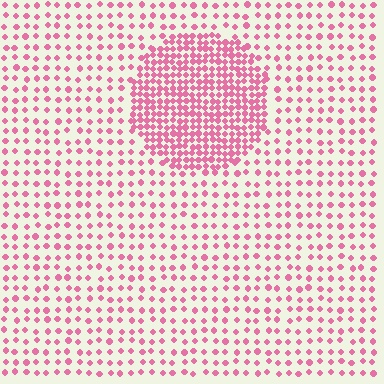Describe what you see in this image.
The image contains small pink elements arranged at two different densities. A circle-shaped region is visible where the elements are more densely packed than the surrounding area.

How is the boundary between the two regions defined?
The boundary is defined by a change in element density (approximately 2.6x ratio). All elements are the same color, size, and shape.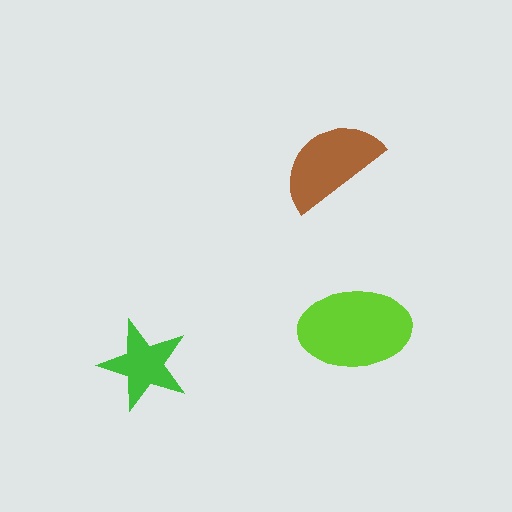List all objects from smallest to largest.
The green star, the brown semicircle, the lime ellipse.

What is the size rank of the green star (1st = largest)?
3rd.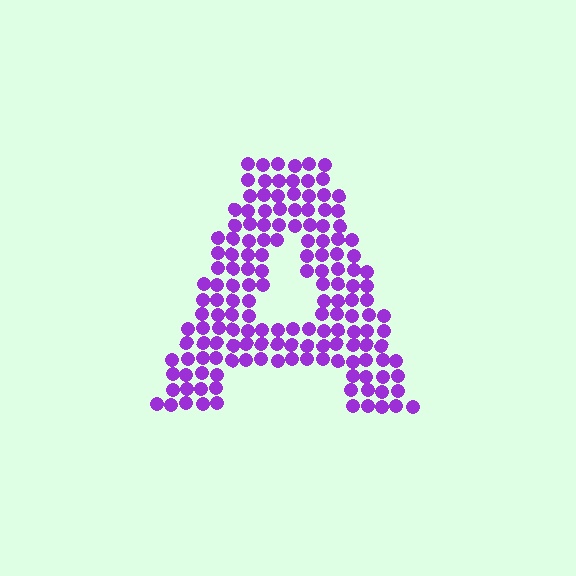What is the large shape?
The large shape is the letter A.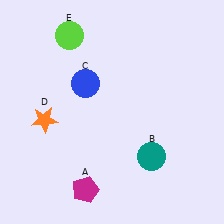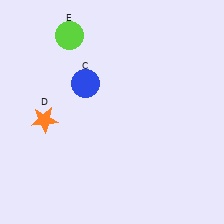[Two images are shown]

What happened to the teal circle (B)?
The teal circle (B) was removed in Image 2. It was in the bottom-right area of Image 1.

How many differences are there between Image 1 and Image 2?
There are 2 differences between the two images.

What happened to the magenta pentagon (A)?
The magenta pentagon (A) was removed in Image 2. It was in the bottom-left area of Image 1.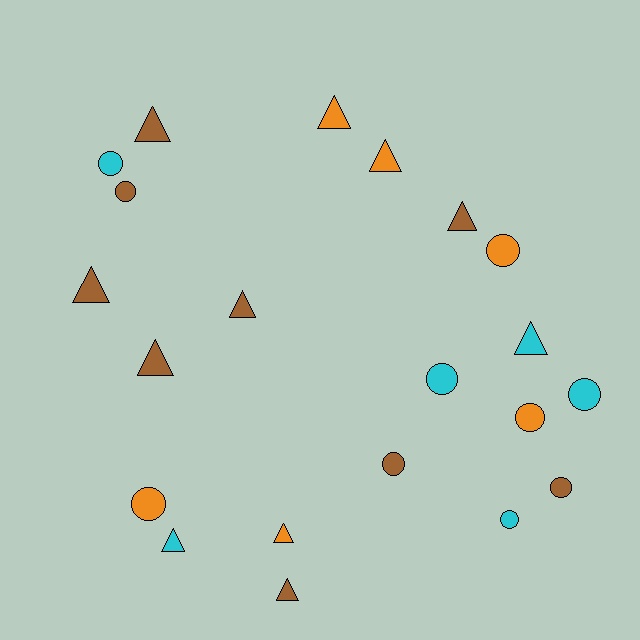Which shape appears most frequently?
Triangle, with 11 objects.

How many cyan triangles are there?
There are 2 cyan triangles.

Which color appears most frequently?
Brown, with 9 objects.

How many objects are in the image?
There are 21 objects.